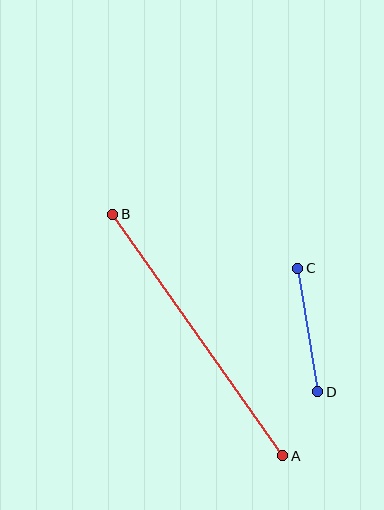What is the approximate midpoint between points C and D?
The midpoint is at approximately (308, 330) pixels.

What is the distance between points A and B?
The distance is approximately 296 pixels.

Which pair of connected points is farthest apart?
Points A and B are farthest apart.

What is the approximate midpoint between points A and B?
The midpoint is at approximately (198, 335) pixels.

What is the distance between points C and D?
The distance is approximately 125 pixels.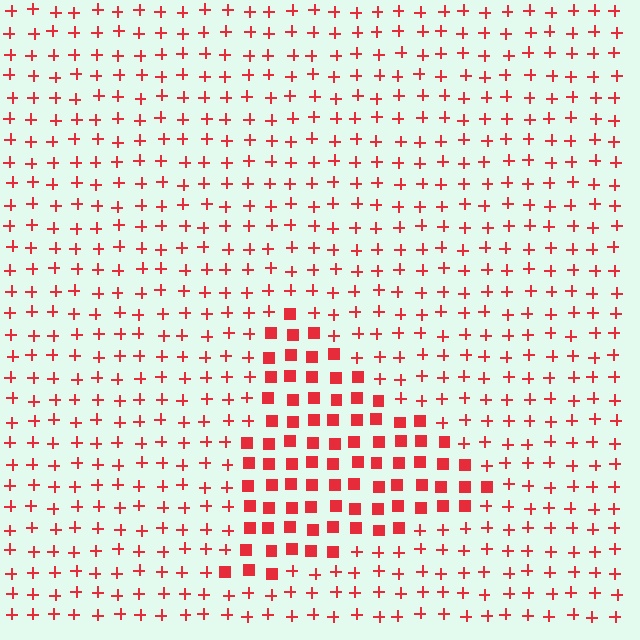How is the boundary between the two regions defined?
The boundary is defined by a change in element shape: squares inside vs. plus signs outside. All elements share the same color and spacing.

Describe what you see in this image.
The image is filled with small red elements arranged in a uniform grid. A triangle-shaped region contains squares, while the surrounding area contains plus signs. The boundary is defined purely by the change in element shape.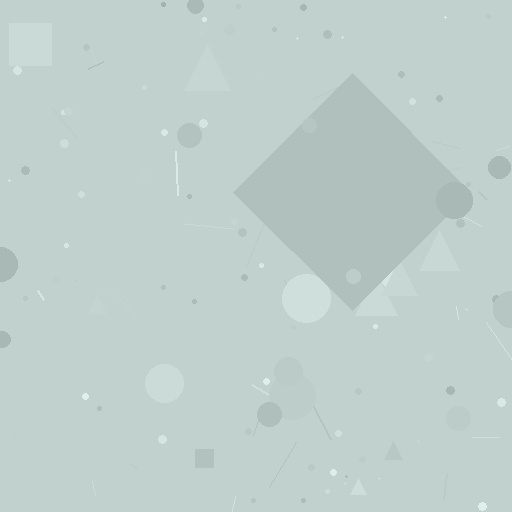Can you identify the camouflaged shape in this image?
The camouflaged shape is a diamond.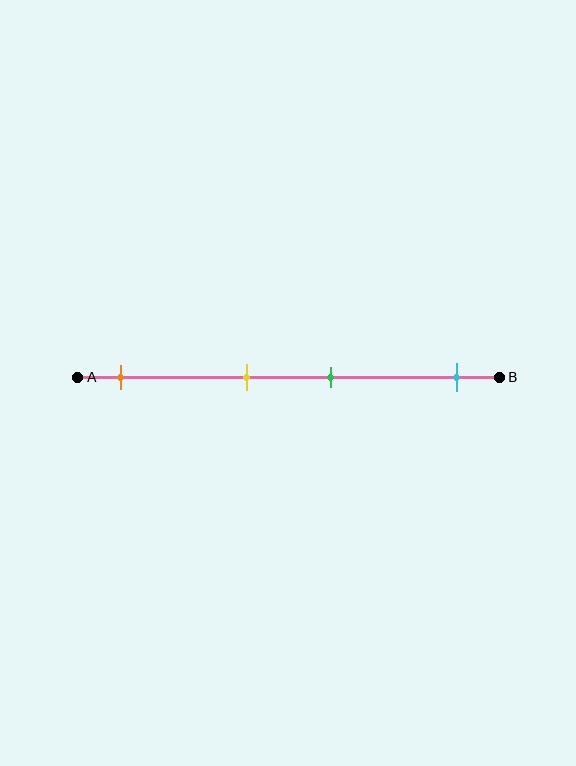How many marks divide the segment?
There are 4 marks dividing the segment.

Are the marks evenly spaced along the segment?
No, the marks are not evenly spaced.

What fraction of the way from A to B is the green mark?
The green mark is approximately 60% (0.6) of the way from A to B.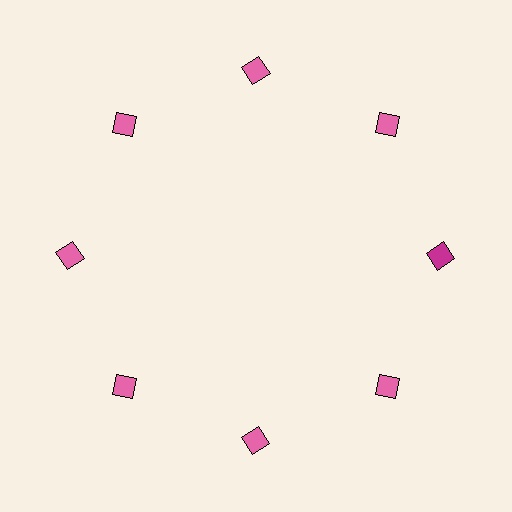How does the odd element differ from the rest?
It has a different color: magenta instead of pink.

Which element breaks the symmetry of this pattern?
The magenta diamond at roughly the 3 o'clock position breaks the symmetry. All other shapes are pink diamonds.